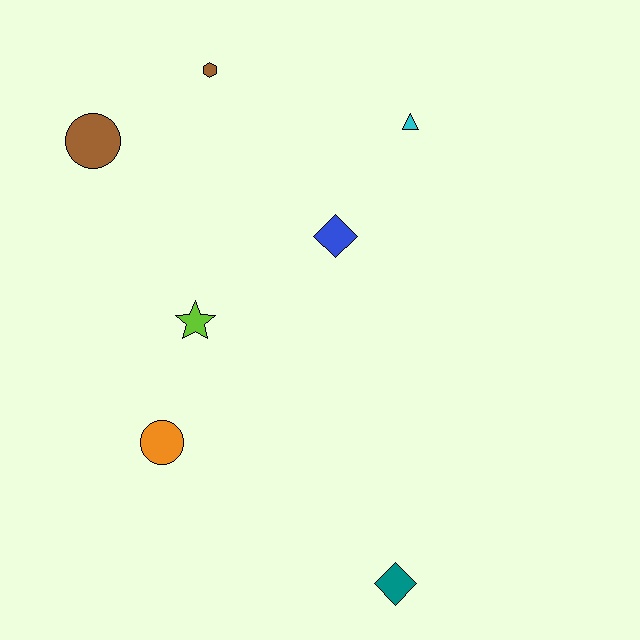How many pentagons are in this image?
There are no pentagons.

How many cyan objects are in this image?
There is 1 cyan object.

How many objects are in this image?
There are 7 objects.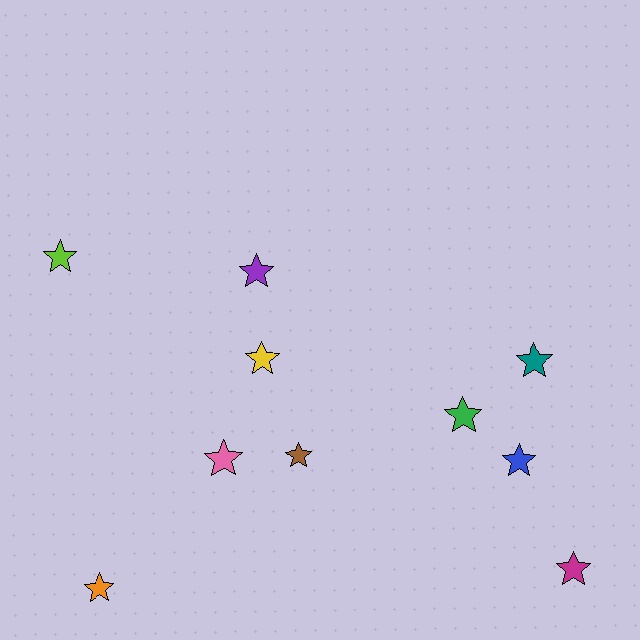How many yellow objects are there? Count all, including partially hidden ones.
There is 1 yellow object.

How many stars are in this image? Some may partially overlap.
There are 10 stars.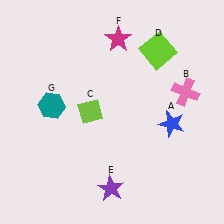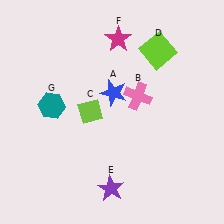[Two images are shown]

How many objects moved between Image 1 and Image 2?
2 objects moved between the two images.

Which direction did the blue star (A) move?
The blue star (A) moved left.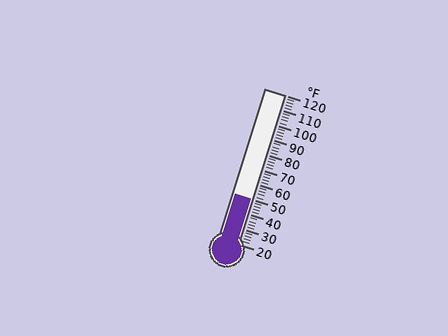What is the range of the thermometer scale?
The thermometer scale ranges from 20°F to 120°F.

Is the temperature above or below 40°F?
The temperature is above 40°F.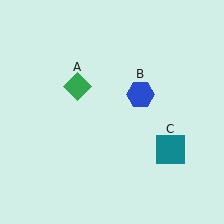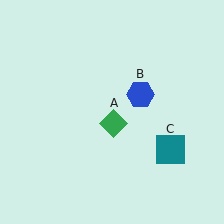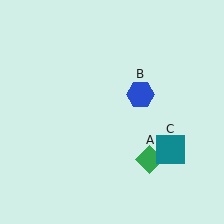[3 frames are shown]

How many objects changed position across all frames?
1 object changed position: green diamond (object A).